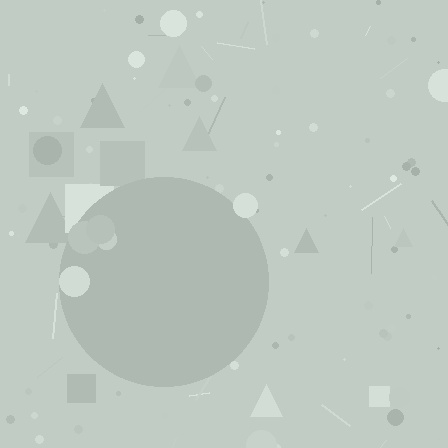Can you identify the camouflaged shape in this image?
The camouflaged shape is a circle.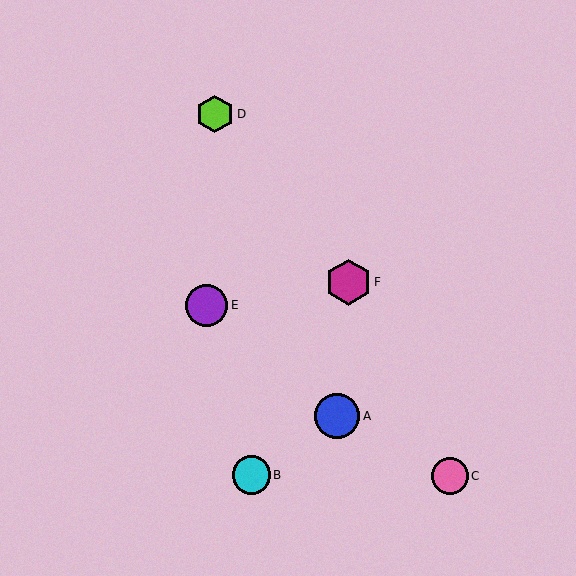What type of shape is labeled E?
Shape E is a purple circle.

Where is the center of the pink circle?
The center of the pink circle is at (450, 476).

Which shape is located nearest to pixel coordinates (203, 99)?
The lime hexagon (labeled D) at (215, 114) is nearest to that location.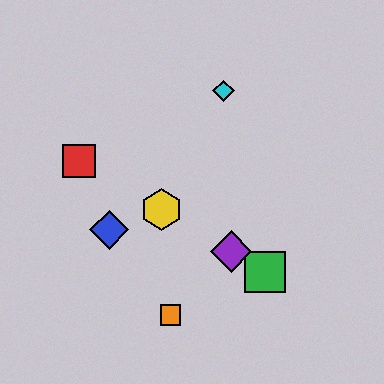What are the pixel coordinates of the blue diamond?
The blue diamond is at (109, 230).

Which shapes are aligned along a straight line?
The red square, the green square, the yellow hexagon, the purple diamond are aligned along a straight line.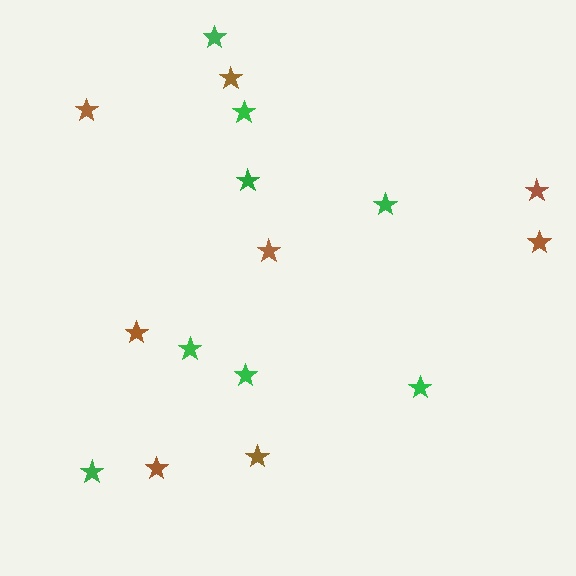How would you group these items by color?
There are 2 groups: one group of green stars (8) and one group of brown stars (8).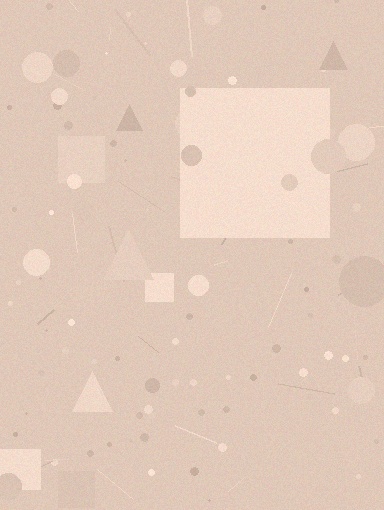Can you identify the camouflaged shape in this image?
The camouflaged shape is a square.